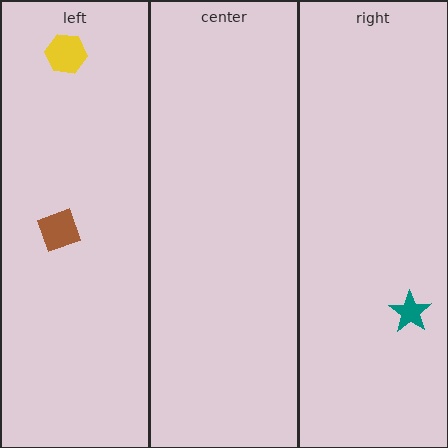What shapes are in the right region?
The teal star.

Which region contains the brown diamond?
The left region.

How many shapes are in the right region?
1.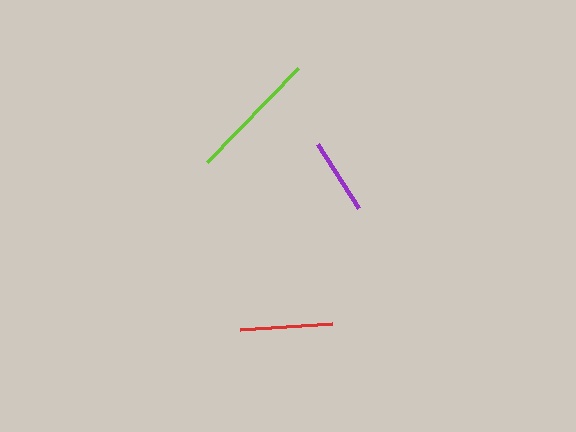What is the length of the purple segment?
The purple segment is approximately 76 pixels long.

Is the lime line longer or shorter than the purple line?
The lime line is longer than the purple line.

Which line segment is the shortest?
The purple line is the shortest at approximately 76 pixels.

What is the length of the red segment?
The red segment is approximately 93 pixels long.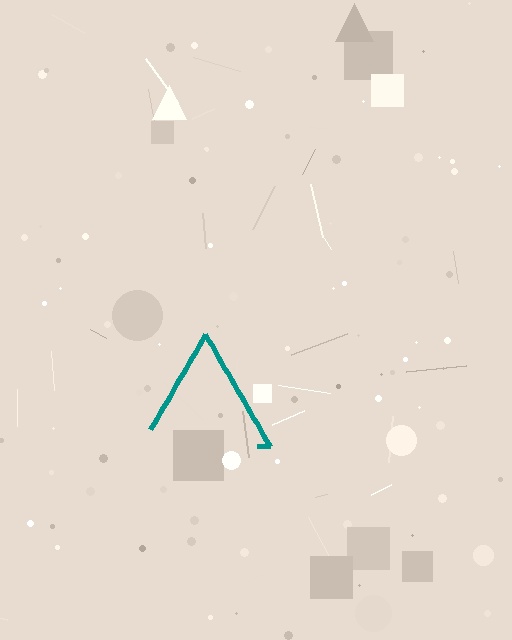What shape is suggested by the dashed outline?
The dashed outline suggests a triangle.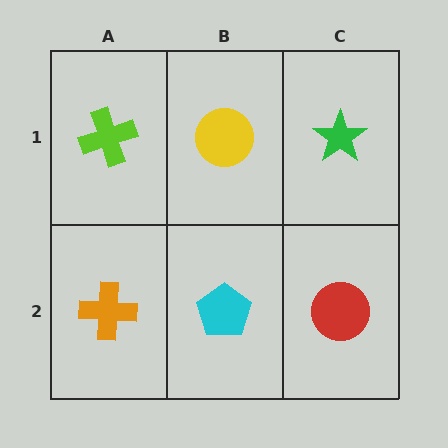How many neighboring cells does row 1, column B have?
3.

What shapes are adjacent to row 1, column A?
An orange cross (row 2, column A), a yellow circle (row 1, column B).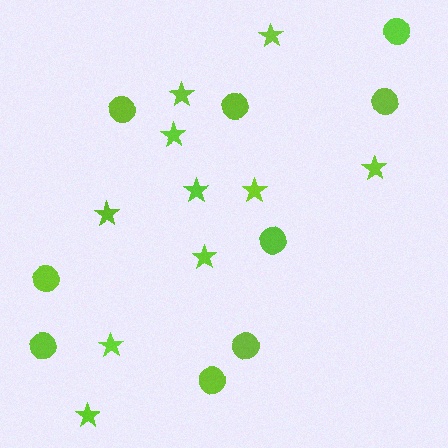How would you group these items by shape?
There are 2 groups: one group of circles (9) and one group of stars (10).